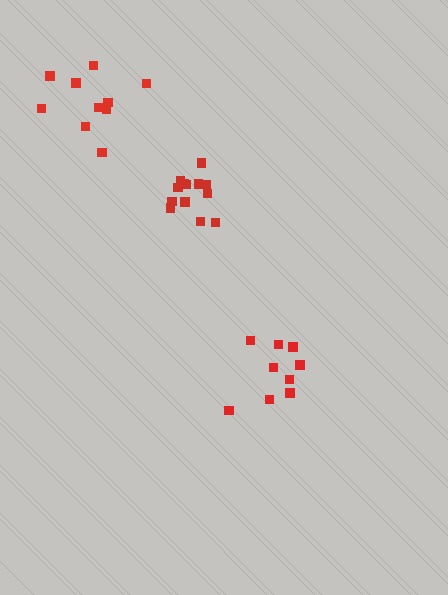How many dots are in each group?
Group 1: 13 dots, Group 2: 9 dots, Group 3: 10 dots (32 total).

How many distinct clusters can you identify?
There are 3 distinct clusters.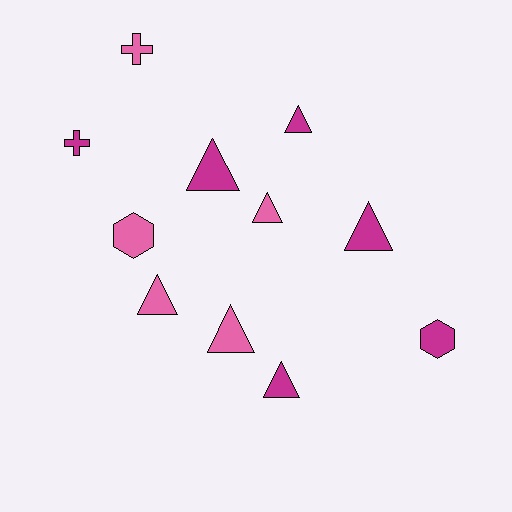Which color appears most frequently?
Magenta, with 6 objects.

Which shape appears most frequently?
Triangle, with 7 objects.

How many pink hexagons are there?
There is 1 pink hexagon.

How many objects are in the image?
There are 11 objects.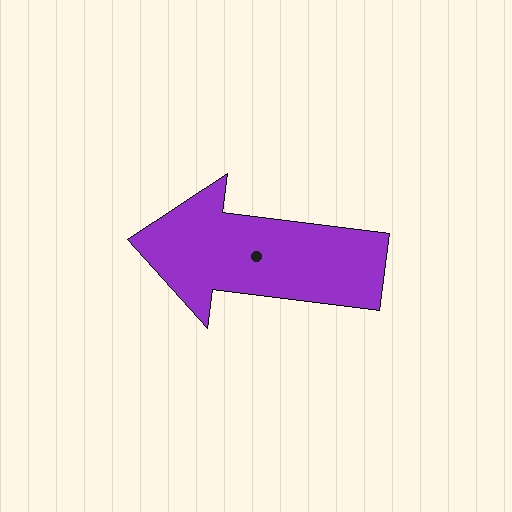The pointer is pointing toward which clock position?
Roughly 9 o'clock.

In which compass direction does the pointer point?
West.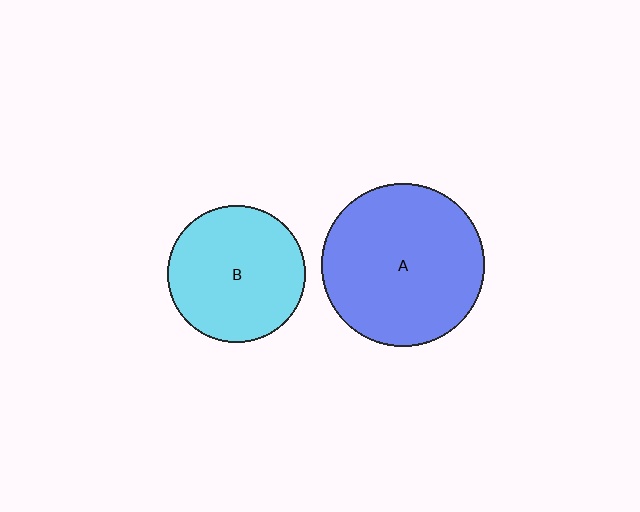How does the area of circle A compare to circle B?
Approximately 1.4 times.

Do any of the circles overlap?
No, none of the circles overlap.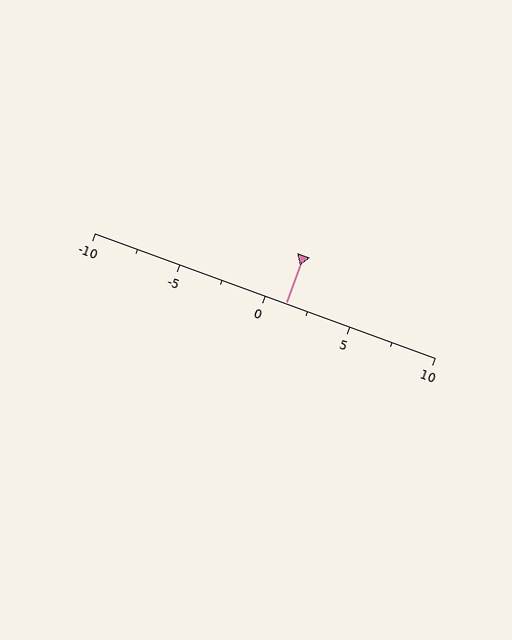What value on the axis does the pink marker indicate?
The marker indicates approximately 1.2.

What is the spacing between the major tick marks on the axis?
The major ticks are spaced 5 apart.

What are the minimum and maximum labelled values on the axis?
The axis runs from -10 to 10.